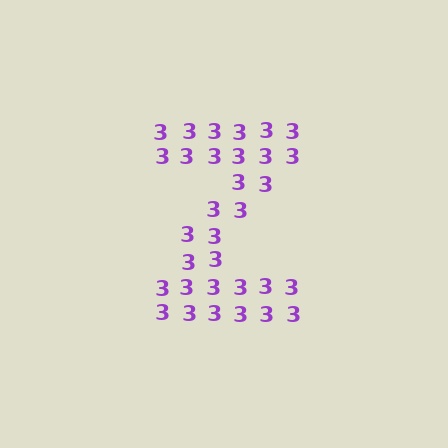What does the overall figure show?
The overall figure shows the letter Z.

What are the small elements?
The small elements are digit 3's.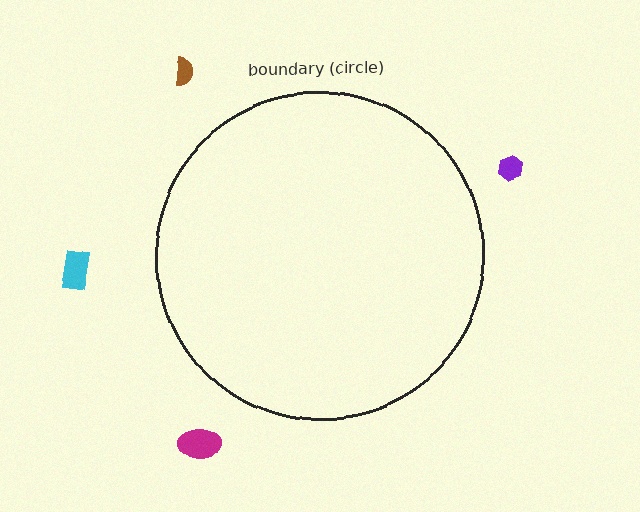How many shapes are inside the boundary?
0 inside, 4 outside.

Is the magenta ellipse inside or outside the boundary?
Outside.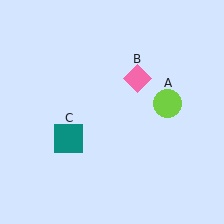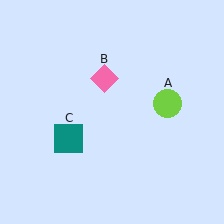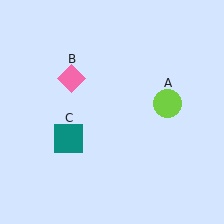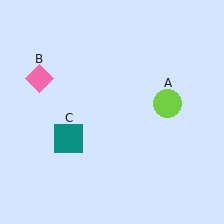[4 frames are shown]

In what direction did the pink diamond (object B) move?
The pink diamond (object B) moved left.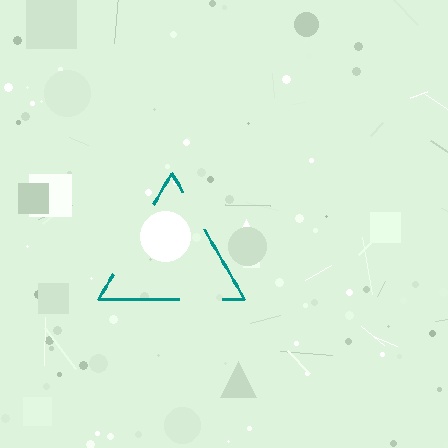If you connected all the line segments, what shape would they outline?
They would outline a triangle.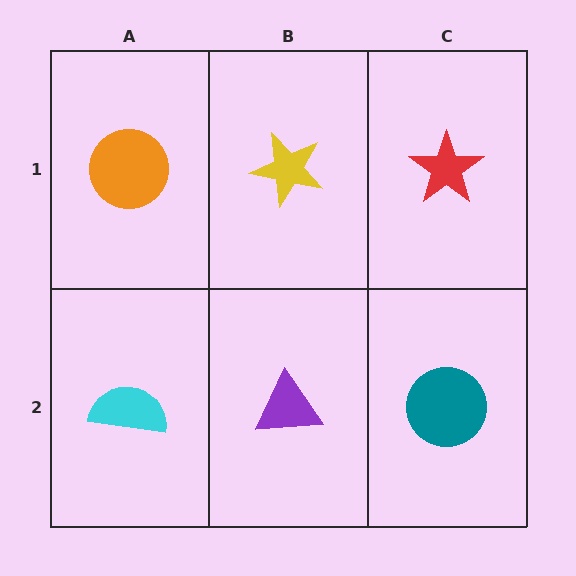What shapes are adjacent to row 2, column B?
A yellow star (row 1, column B), a cyan semicircle (row 2, column A), a teal circle (row 2, column C).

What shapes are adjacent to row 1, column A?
A cyan semicircle (row 2, column A), a yellow star (row 1, column B).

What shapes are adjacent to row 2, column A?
An orange circle (row 1, column A), a purple triangle (row 2, column B).